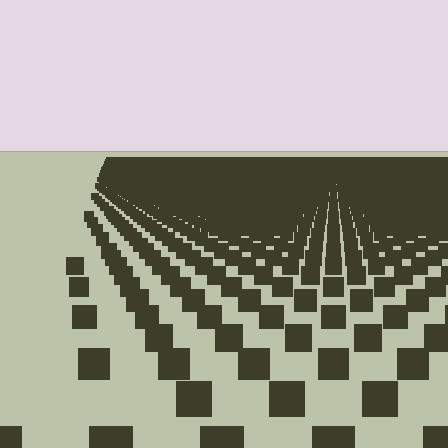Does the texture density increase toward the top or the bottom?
Density increases toward the top.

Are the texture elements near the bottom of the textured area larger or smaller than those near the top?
Larger. Near the bottom, elements are closer to the viewer and appear at a bigger on-screen size.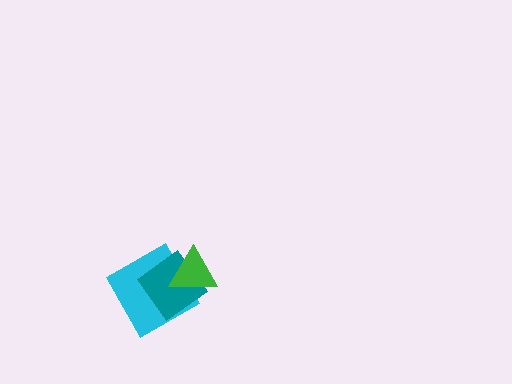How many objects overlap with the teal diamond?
2 objects overlap with the teal diamond.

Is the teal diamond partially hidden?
Yes, it is partially covered by another shape.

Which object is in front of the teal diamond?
The green triangle is in front of the teal diamond.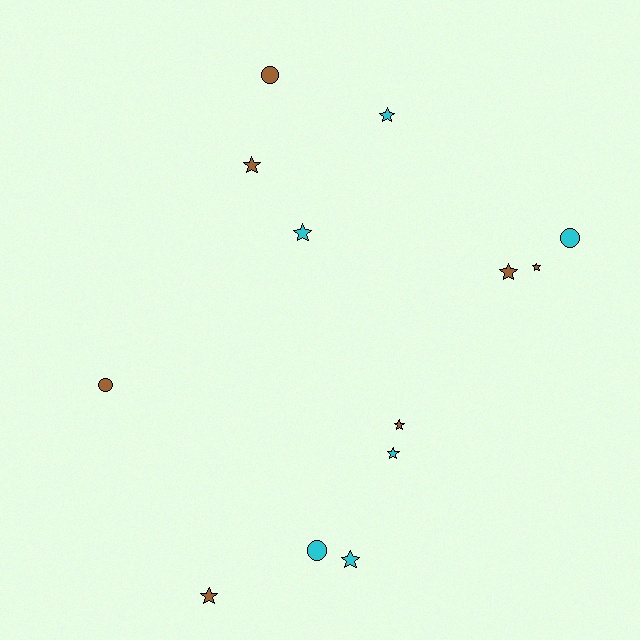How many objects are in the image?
There are 13 objects.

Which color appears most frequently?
Brown, with 7 objects.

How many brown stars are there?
There are 5 brown stars.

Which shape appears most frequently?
Star, with 9 objects.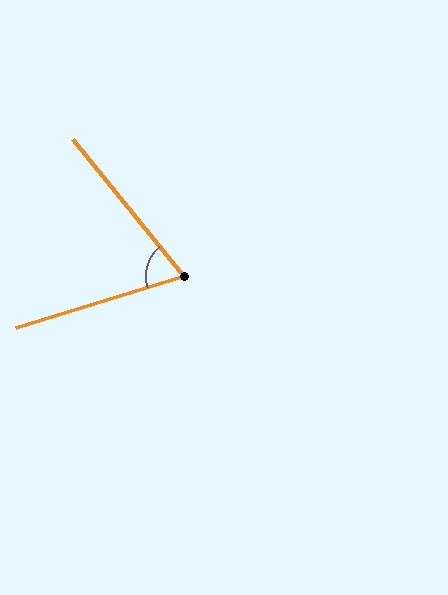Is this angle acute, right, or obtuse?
It is acute.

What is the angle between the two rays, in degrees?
Approximately 68 degrees.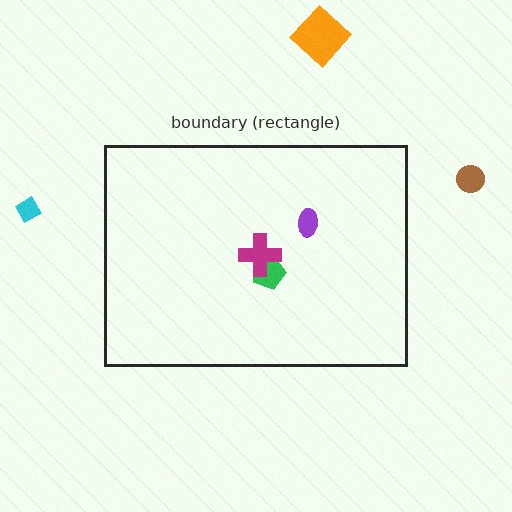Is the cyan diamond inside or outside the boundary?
Outside.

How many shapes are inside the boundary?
3 inside, 3 outside.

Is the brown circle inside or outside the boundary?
Outside.